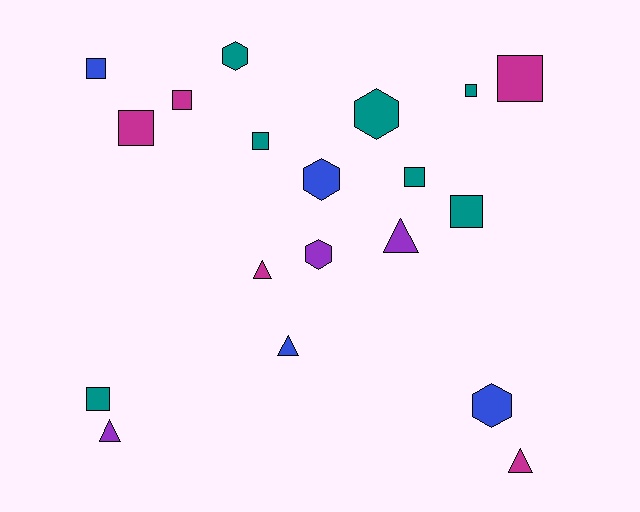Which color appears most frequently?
Teal, with 7 objects.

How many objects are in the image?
There are 19 objects.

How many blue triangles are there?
There is 1 blue triangle.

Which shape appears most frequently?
Square, with 9 objects.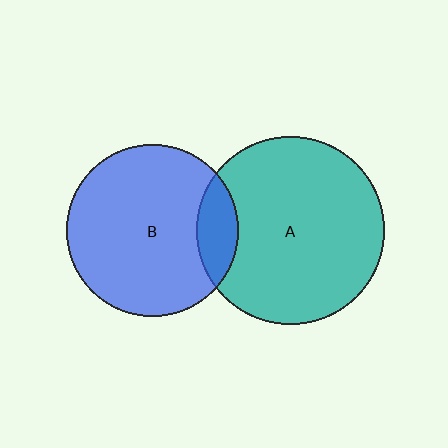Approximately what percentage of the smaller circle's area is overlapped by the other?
Approximately 15%.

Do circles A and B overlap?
Yes.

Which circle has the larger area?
Circle A (teal).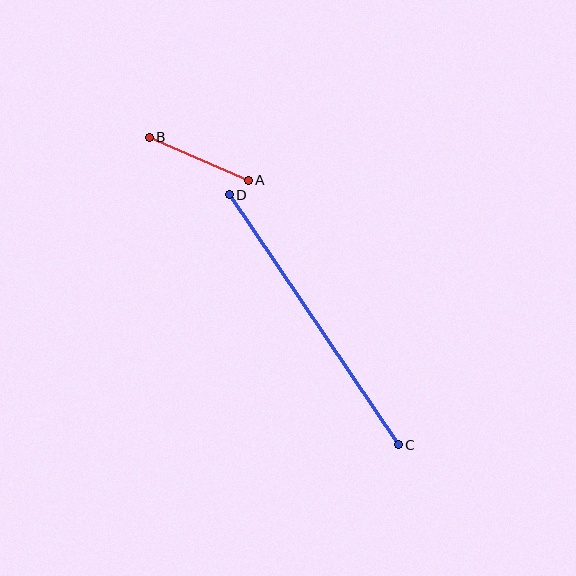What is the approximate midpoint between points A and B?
The midpoint is at approximately (199, 159) pixels.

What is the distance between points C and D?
The distance is approximately 302 pixels.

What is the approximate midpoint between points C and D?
The midpoint is at approximately (314, 320) pixels.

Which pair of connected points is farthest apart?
Points C and D are farthest apart.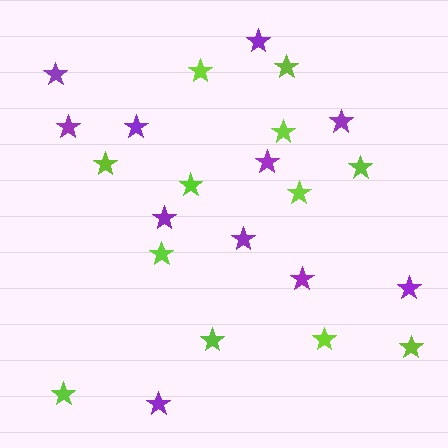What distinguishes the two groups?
There are 2 groups: one group of purple stars (11) and one group of lime stars (12).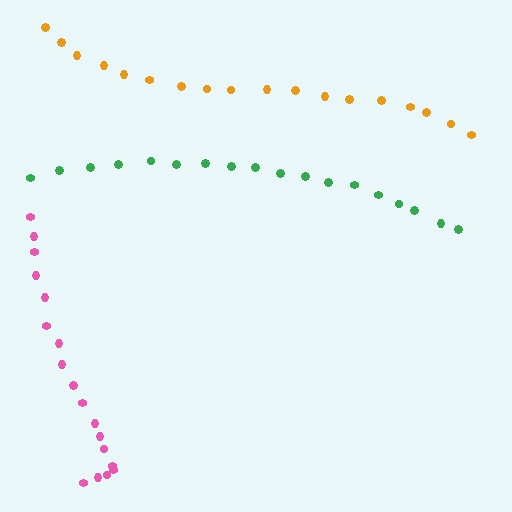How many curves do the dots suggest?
There are 3 distinct paths.